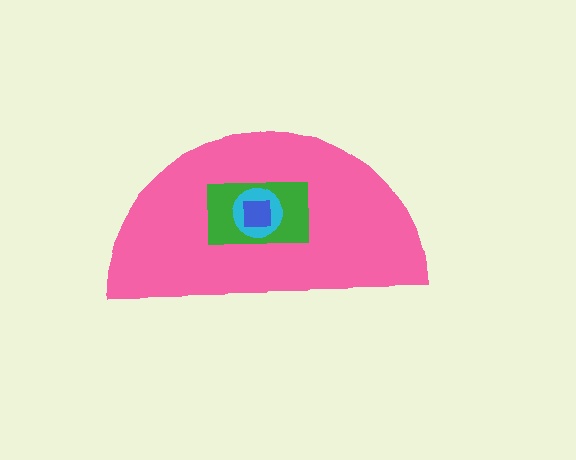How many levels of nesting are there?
4.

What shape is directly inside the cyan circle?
The blue square.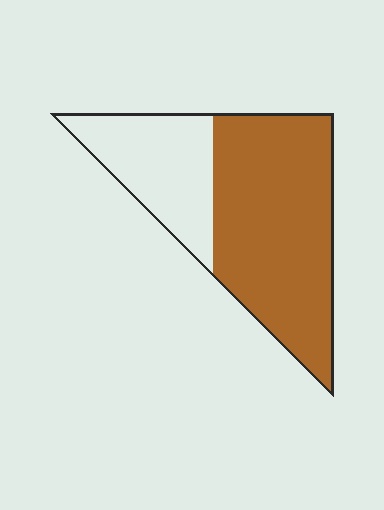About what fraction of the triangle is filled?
About two thirds (2/3).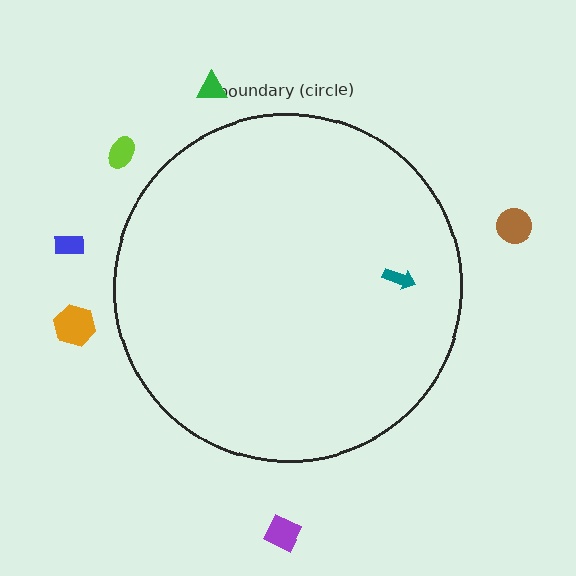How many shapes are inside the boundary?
1 inside, 6 outside.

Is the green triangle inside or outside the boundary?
Outside.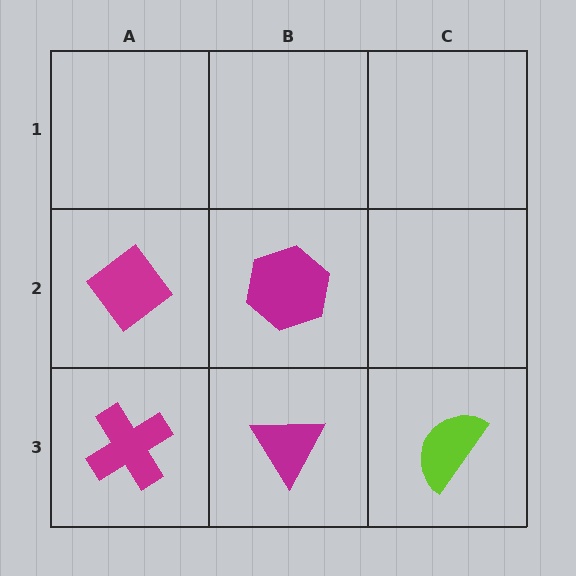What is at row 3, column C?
A lime semicircle.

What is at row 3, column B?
A magenta triangle.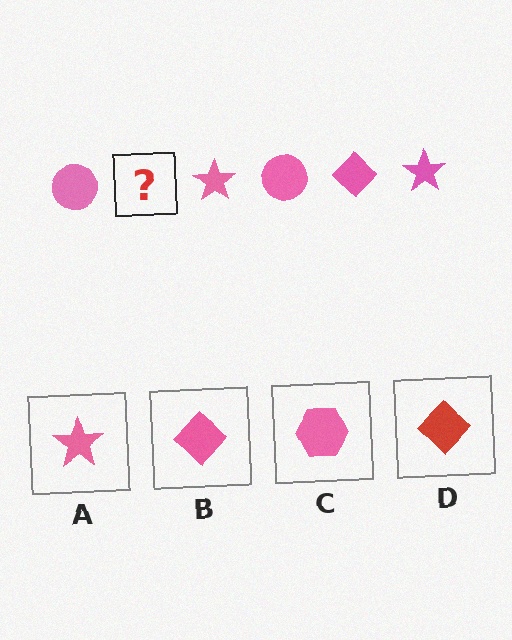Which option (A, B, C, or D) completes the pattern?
B.